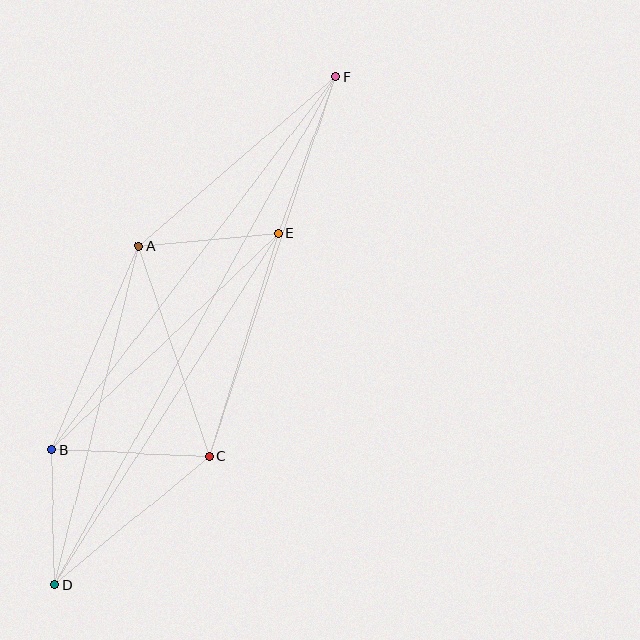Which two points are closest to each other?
Points B and D are closest to each other.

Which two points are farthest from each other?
Points D and F are farthest from each other.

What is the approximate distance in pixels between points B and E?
The distance between B and E is approximately 314 pixels.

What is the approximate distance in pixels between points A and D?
The distance between A and D is approximately 350 pixels.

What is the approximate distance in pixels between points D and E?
The distance between D and E is approximately 417 pixels.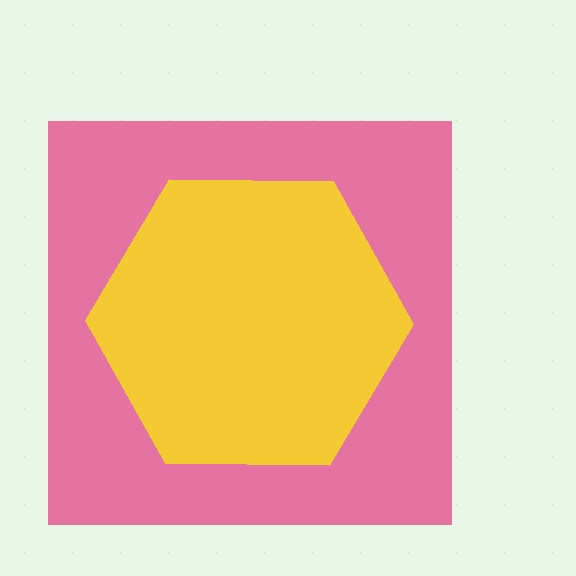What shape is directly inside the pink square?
The yellow hexagon.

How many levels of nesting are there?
2.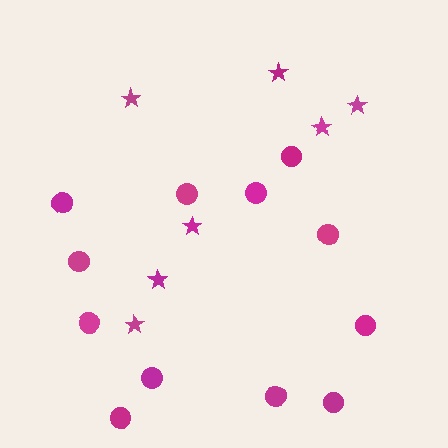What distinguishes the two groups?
There are 2 groups: one group of circles (12) and one group of stars (7).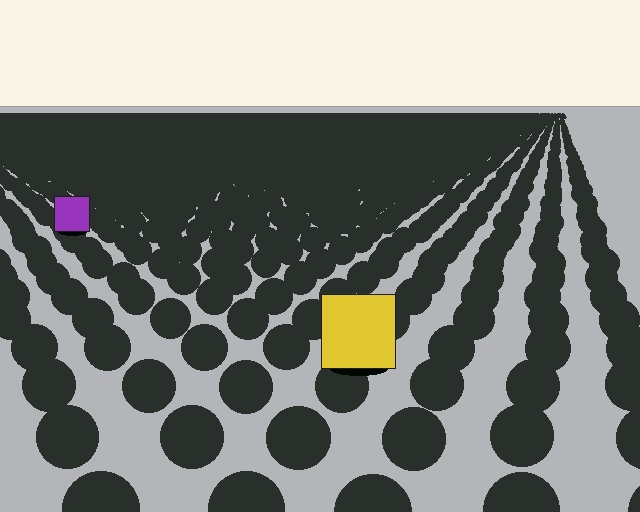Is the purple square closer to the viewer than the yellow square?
No. The yellow square is closer — you can tell from the texture gradient: the ground texture is coarser near it.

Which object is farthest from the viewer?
The purple square is farthest from the viewer. It appears smaller and the ground texture around it is denser.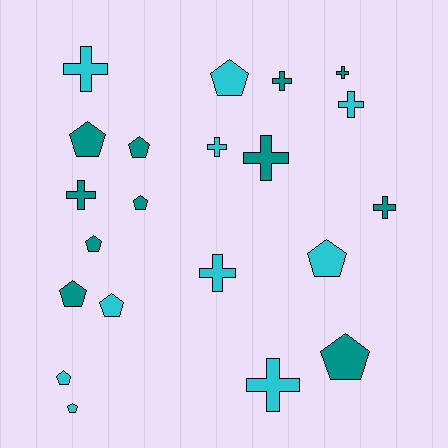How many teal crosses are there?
There are 5 teal crosses.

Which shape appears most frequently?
Pentagon, with 11 objects.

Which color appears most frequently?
Teal, with 11 objects.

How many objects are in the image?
There are 21 objects.